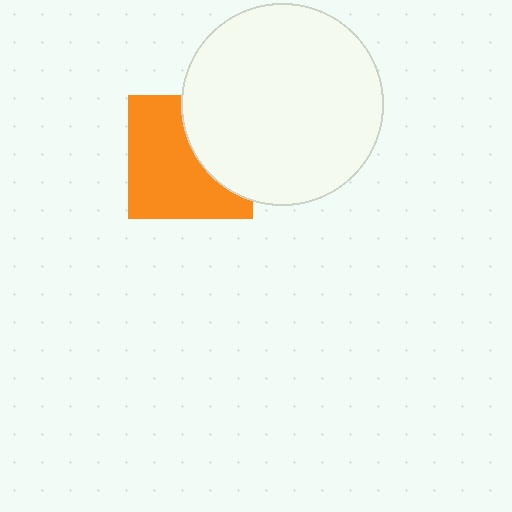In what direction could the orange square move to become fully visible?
The orange square could move left. That would shift it out from behind the white circle entirely.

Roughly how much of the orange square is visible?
About half of it is visible (roughly 63%).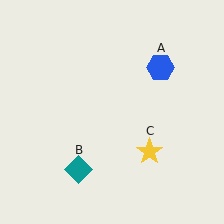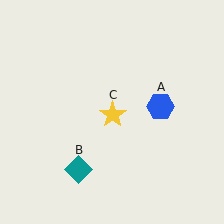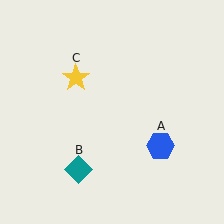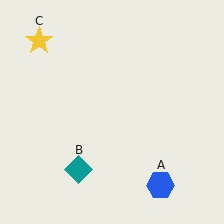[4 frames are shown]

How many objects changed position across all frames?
2 objects changed position: blue hexagon (object A), yellow star (object C).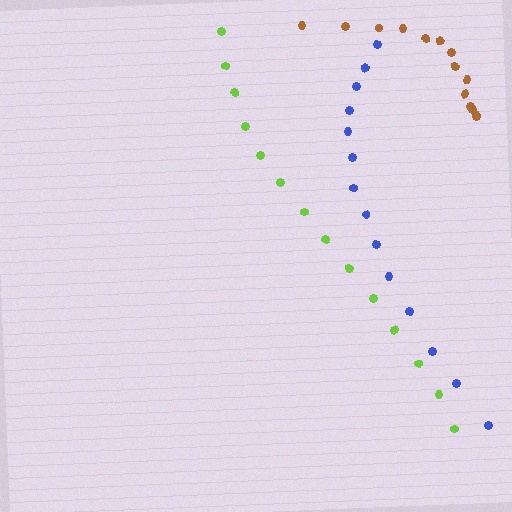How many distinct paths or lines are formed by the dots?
There are 3 distinct paths.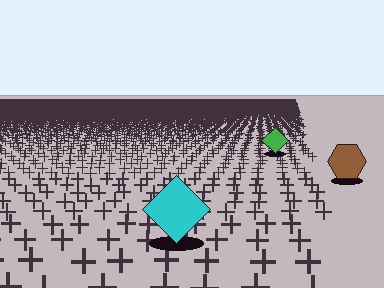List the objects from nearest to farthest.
From nearest to farthest: the cyan diamond, the brown hexagon, the green diamond.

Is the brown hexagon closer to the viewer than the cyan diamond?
No. The cyan diamond is closer — you can tell from the texture gradient: the ground texture is coarser near it.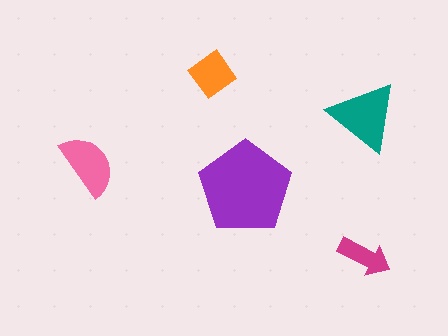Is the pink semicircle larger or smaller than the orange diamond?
Larger.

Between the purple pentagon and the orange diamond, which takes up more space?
The purple pentagon.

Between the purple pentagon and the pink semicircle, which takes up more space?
The purple pentagon.